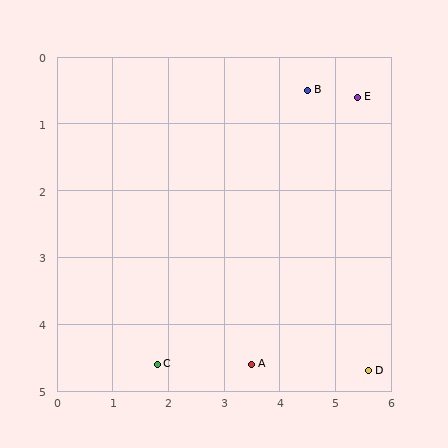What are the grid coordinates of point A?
Point A is at approximately (3.5, 4.6).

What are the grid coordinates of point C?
Point C is at approximately (1.8, 4.6).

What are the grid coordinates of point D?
Point D is at approximately (5.6, 4.7).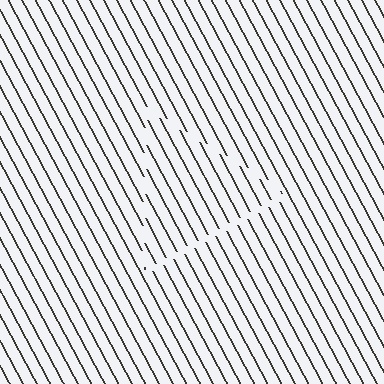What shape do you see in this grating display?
An illusory triangle. The interior of the shape contains the same grating, shifted by half a period — the contour is defined by the phase discontinuity where line-ends from the inner and outer gratings abut.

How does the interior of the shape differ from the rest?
The interior of the shape contains the same grating, shifted by half a period — the contour is defined by the phase discontinuity where line-ends from the inner and outer gratings abut.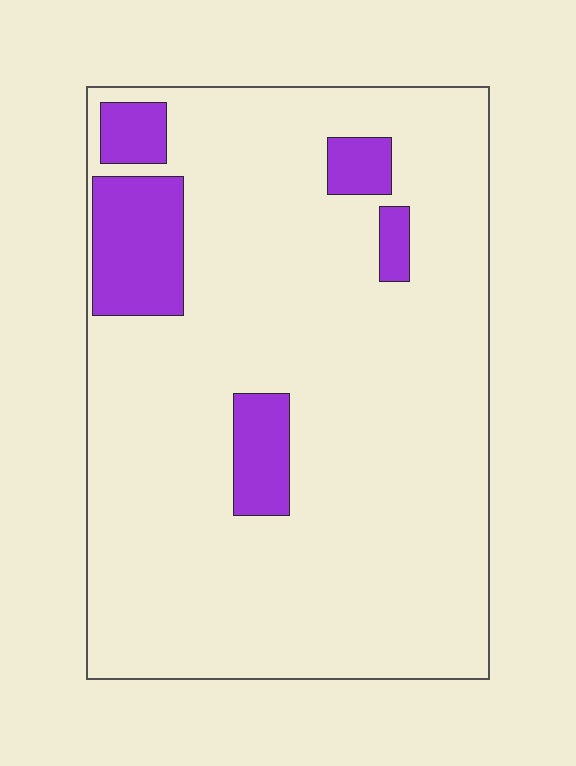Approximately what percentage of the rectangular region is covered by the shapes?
Approximately 15%.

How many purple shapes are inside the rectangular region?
5.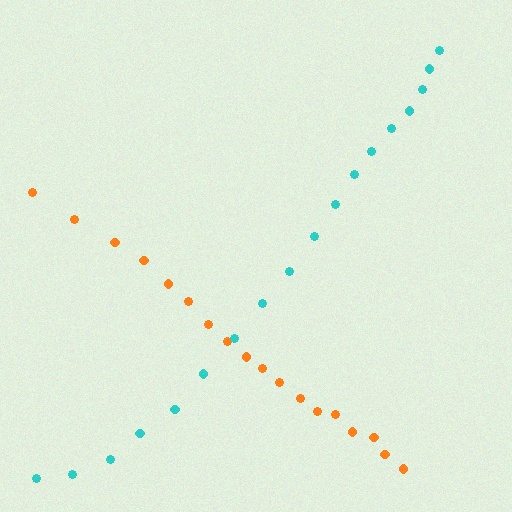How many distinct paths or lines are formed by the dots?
There are 2 distinct paths.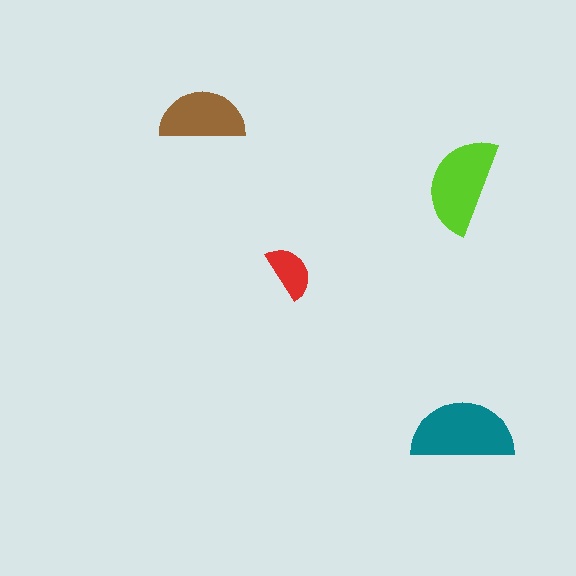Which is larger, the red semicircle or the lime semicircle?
The lime one.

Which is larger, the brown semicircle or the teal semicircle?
The teal one.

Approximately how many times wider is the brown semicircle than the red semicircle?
About 1.5 times wider.